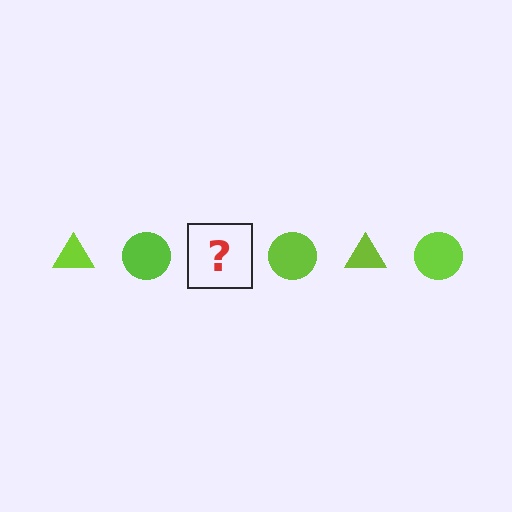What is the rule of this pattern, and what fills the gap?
The rule is that the pattern cycles through triangle, circle shapes in lime. The gap should be filled with a lime triangle.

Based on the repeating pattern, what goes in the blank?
The blank should be a lime triangle.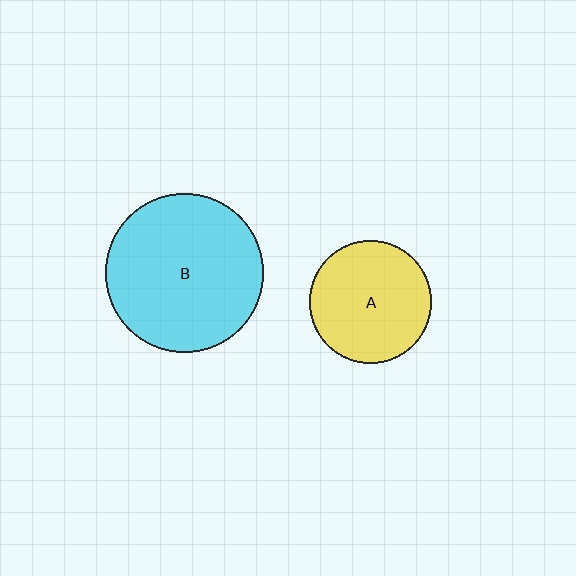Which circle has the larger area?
Circle B (cyan).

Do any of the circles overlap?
No, none of the circles overlap.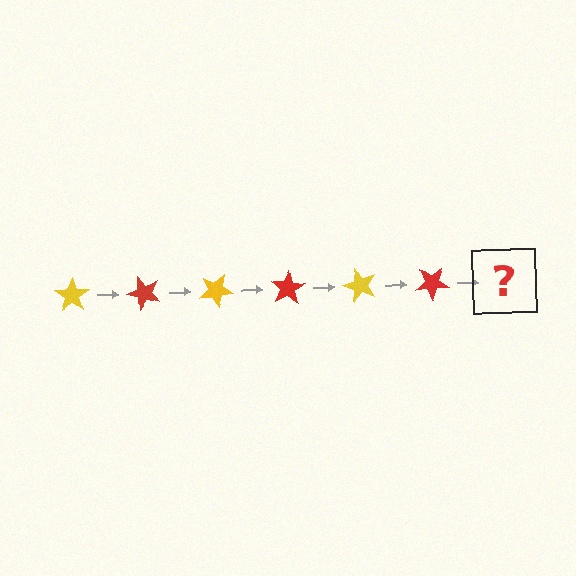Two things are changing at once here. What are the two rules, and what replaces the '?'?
The two rules are that it rotates 50 degrees each step and the color cycles through yellow and red. The '?' should be a yellow star, rotated 300 degrees from the start.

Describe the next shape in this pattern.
It should be a yellow star, rotated 300 degrees from the start.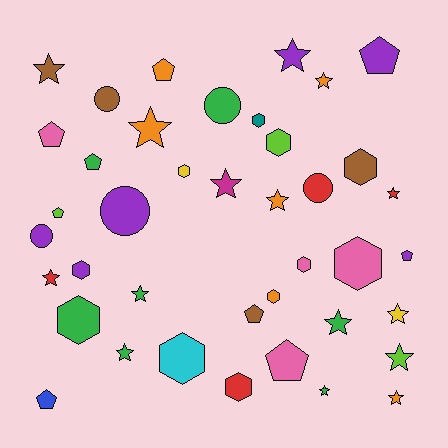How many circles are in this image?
There are 5 circles.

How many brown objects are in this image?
There are 4 brown objects.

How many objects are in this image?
There are 40 objects.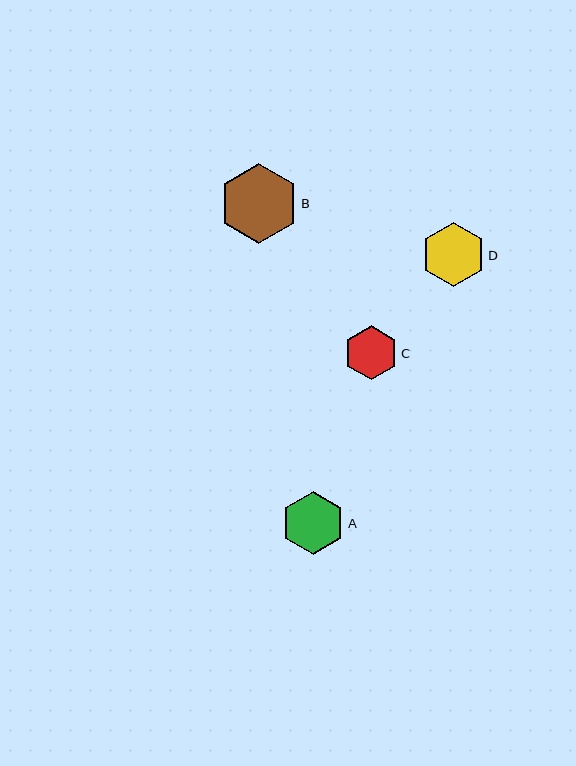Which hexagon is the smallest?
Hexagon C is the smallest with a size of approximately 54 pixels.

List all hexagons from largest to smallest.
From largest to smallest: B, A, D, C.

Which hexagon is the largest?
Hexagon B is the largest with a size of approximately 80 pixels.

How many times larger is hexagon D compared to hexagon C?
Hexagon D is approximately 1.2 times the size of hexagon C.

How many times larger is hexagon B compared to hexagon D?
Hexagon B is approximately 1.2 times the size of hexagon D.